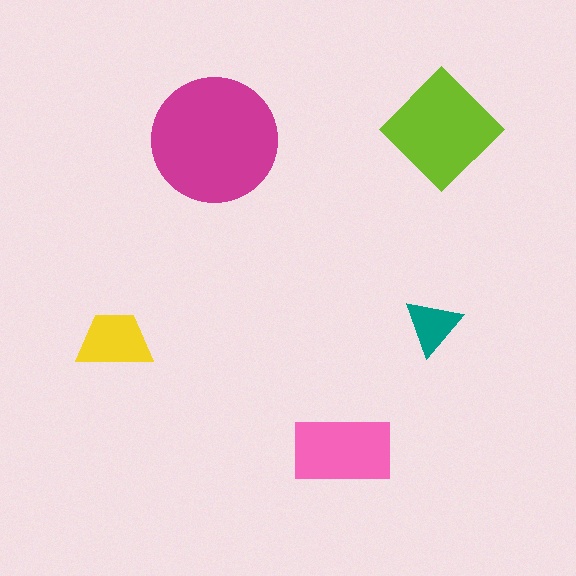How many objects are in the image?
There are 5 objects in the image.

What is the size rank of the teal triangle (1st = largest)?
5th.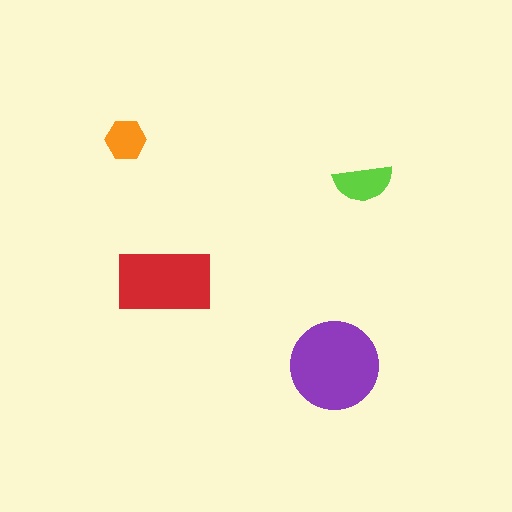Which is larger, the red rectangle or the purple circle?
The purple circle.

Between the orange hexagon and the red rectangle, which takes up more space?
The red rectangle.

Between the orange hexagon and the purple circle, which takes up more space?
The purple circle.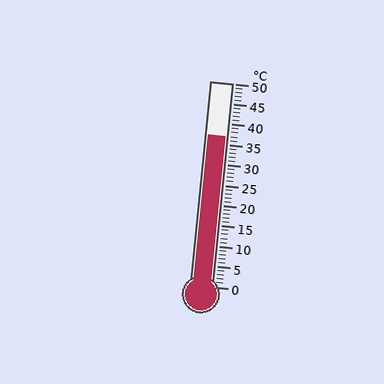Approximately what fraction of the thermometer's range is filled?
The thermometer is filled to approximately 75% of its range.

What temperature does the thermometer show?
The thermometer shows approximately 37°C.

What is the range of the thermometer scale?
The thermometer scale ranges from 0°C to 50°C.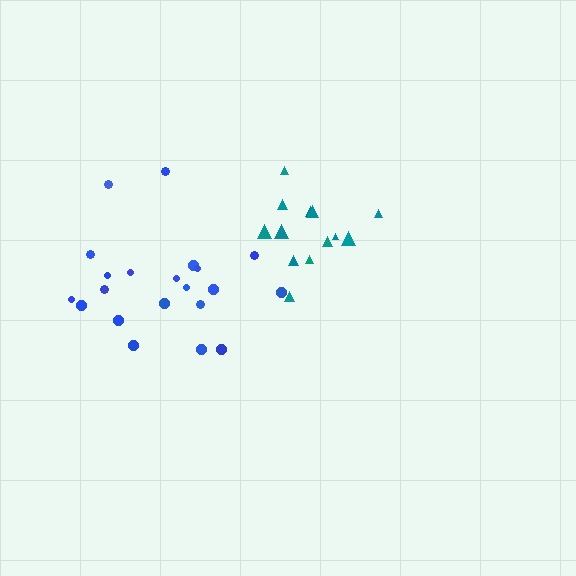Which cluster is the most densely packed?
Teal.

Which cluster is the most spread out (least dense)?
Blue.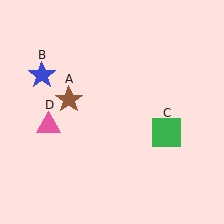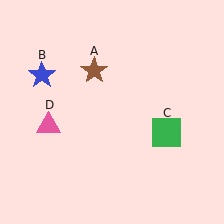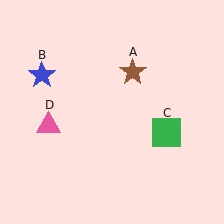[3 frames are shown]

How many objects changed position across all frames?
1 object changed position: brown star (object A).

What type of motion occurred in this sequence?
The brown star (object A) rotated clockwise around the center of the scene.